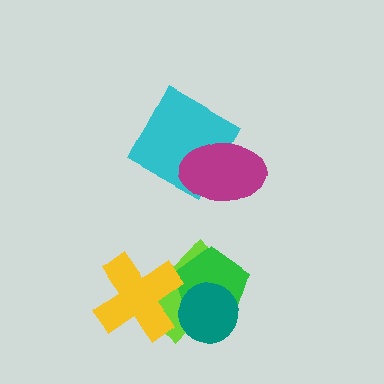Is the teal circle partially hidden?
No, no other shape covers it.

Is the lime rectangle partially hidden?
Yes, it is partially covered by another shape.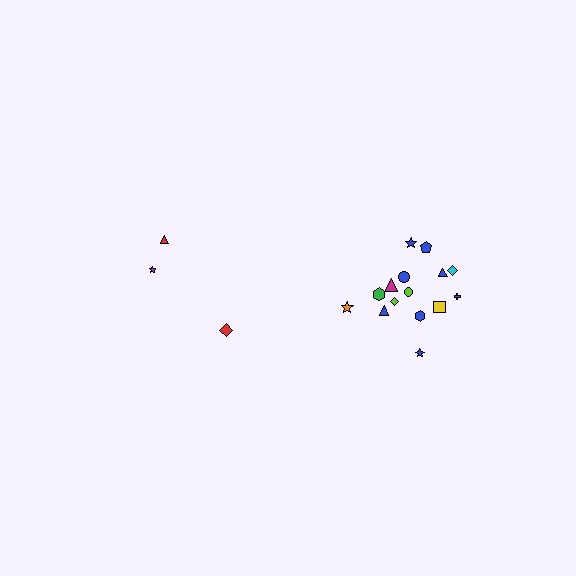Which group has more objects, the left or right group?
The right group.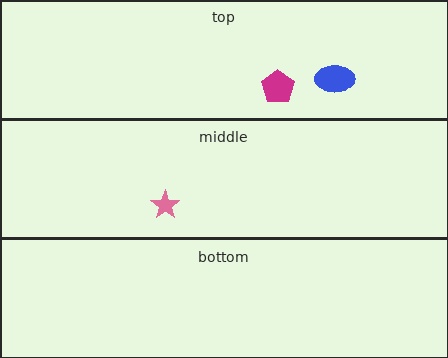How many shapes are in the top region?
2.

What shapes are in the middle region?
The pink star.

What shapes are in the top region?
The blue ellipse, the magenta pentagon.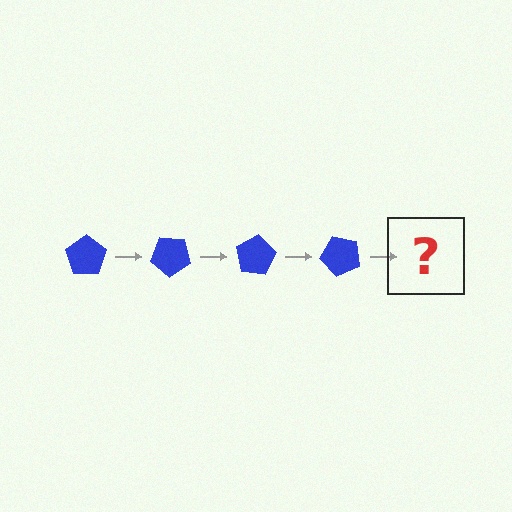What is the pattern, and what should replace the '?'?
The pattern is that the pentagon rotates 40 degrees each step. The '?' should be a blue pentagon rotated 160 degrees.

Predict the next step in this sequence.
The next step is a blue pentagon rotated 160 degrees.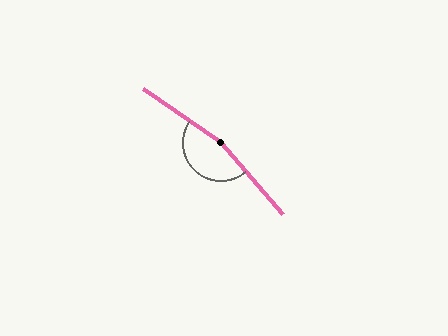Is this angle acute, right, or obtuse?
It is obtuse.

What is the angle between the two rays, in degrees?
Approximately 165 degrees.